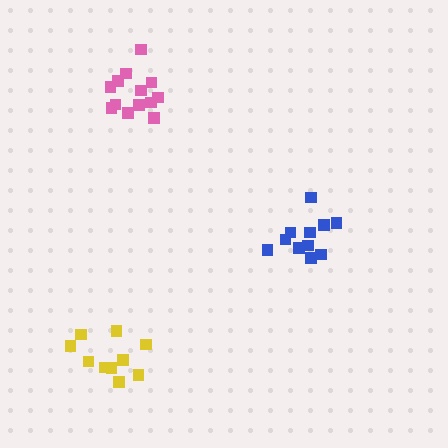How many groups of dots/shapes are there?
There are 3 groups.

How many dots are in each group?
Group 1: 13 dots, Group 2: 11 dots, Group 3: 10 dots (34 total).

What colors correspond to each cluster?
The clusters are colored: pink, blue, yellow.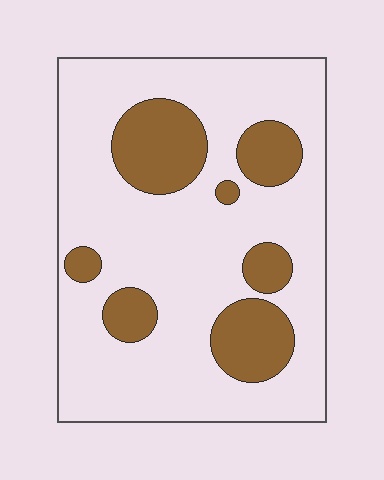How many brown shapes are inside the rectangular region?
7.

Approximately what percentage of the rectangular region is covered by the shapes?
Approximately 25%.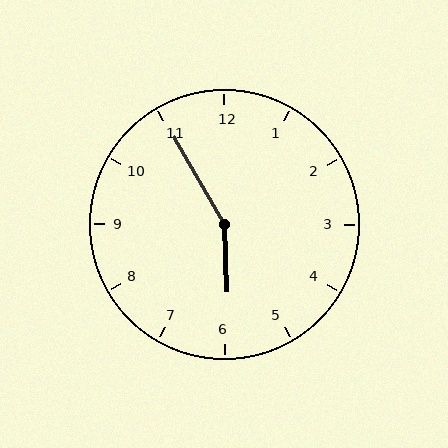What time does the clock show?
5:55.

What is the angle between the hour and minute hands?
Approximately 152 degrees.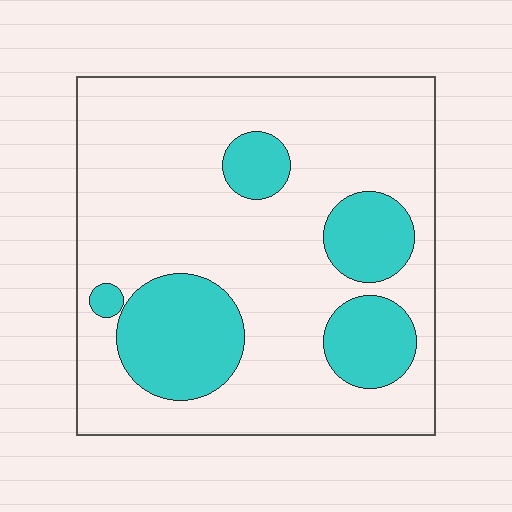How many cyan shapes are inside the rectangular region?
5.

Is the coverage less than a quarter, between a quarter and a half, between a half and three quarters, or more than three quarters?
Less than a quarter.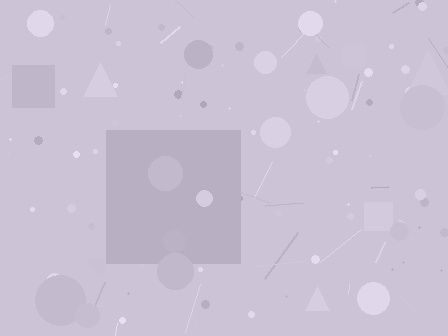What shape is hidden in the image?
A square is hidden in the image.